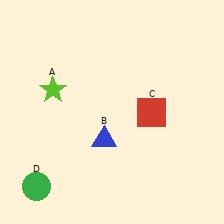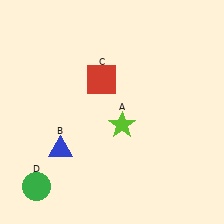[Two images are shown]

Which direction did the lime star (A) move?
The lime star (A) moved right.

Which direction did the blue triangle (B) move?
The blue triangle (B) moved left.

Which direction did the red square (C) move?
The red square (C) moved left.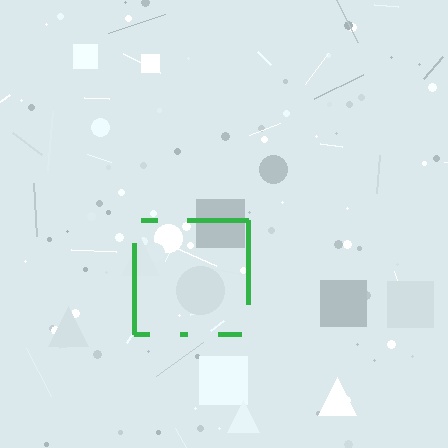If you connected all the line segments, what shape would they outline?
They would outline a square.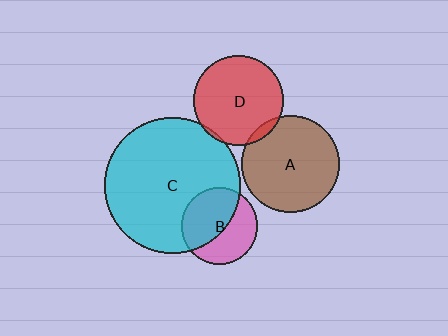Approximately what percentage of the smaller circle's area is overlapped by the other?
Approximately 5%.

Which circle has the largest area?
Circle C (cyan).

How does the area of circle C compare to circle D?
Approximately 2.3 times.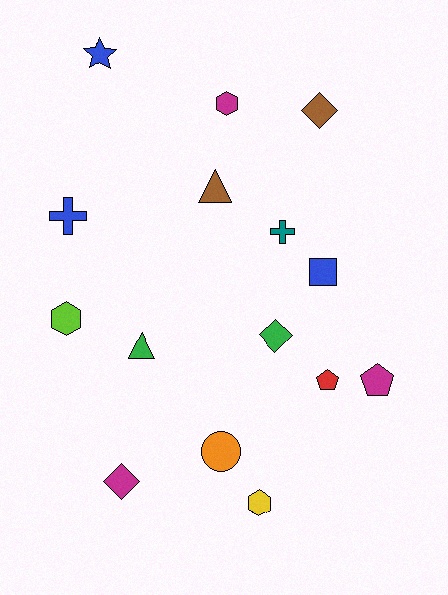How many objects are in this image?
There are 15 objects.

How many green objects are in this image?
There are 2 green objects.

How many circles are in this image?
There is 1 circle.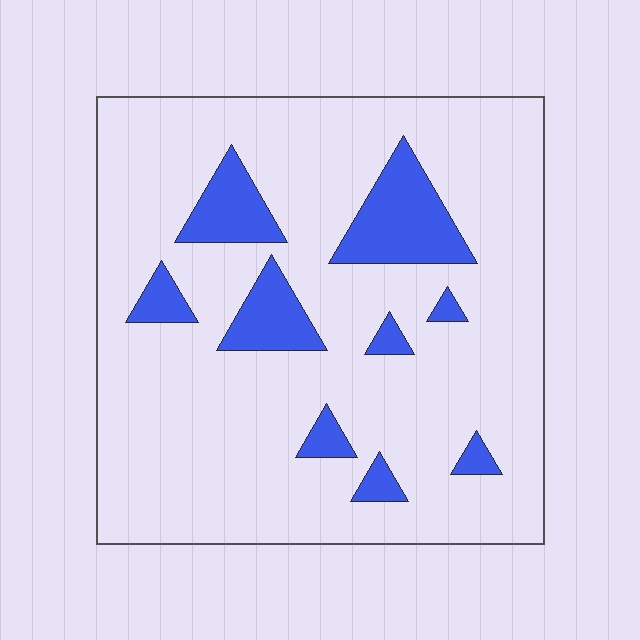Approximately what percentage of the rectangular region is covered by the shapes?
Approximately 15%.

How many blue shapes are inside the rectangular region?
9.